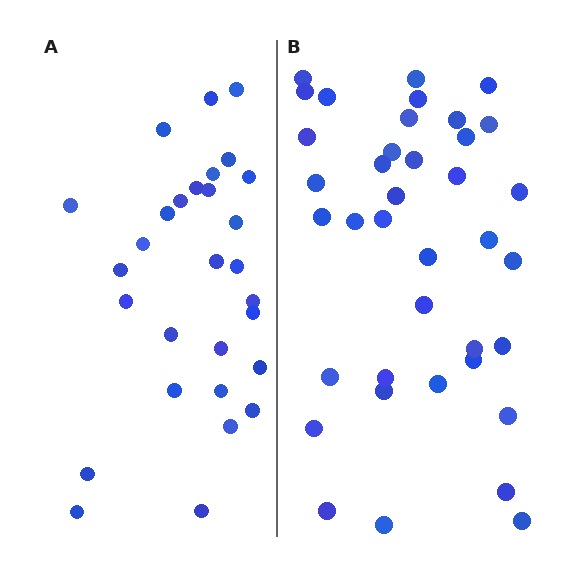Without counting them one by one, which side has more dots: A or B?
Region B (the right region) has more dots.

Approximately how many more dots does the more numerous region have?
Region B has roughly 8 or so more dots than region A.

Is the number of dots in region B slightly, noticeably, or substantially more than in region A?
Region B has noticeably more, but not dramatically so. The ratio is roughly 1.3 to 1.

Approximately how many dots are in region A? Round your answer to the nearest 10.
About 30 dots. (The exact count is 29, which rounds to 30.)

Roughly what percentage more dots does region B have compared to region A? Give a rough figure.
About 30% more.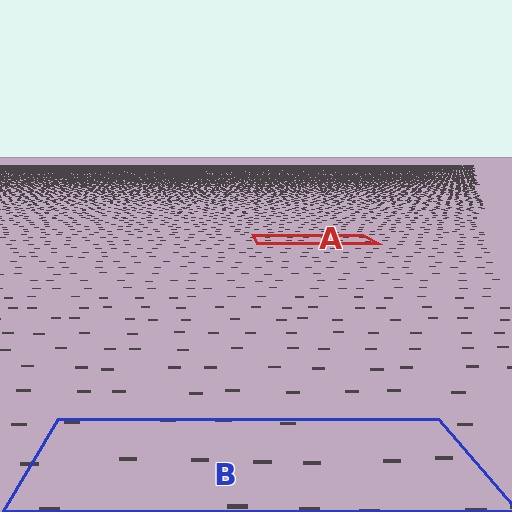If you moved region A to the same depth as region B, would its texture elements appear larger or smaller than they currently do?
They would appear larger. At a closer depth, the same texture elements are projected at a bigger on-screen size.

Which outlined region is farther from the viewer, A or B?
Region A is farther from the viewer — the texture elements inside it appear smaller and more densely packed.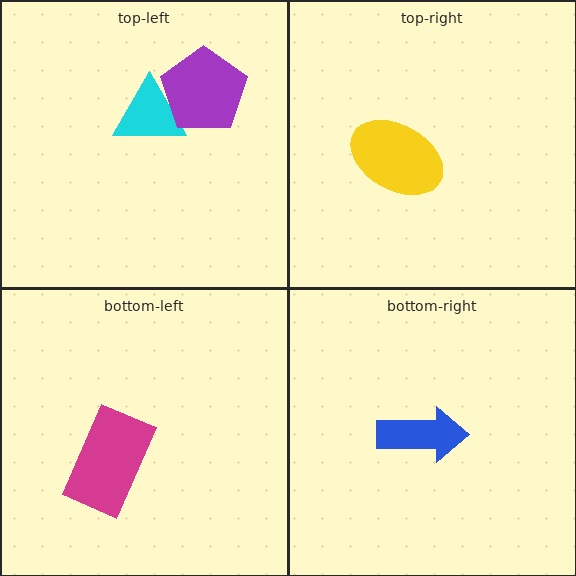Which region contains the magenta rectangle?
The bottom-left region.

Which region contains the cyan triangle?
The top-left region.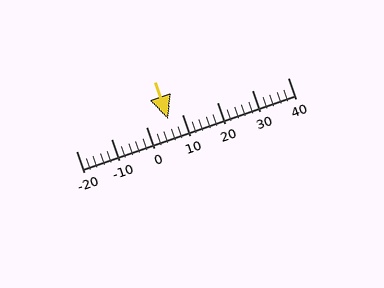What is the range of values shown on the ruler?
The ruler shows values from -20 to 40.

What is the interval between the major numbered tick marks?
The major tick marks are spaced 10 units apart.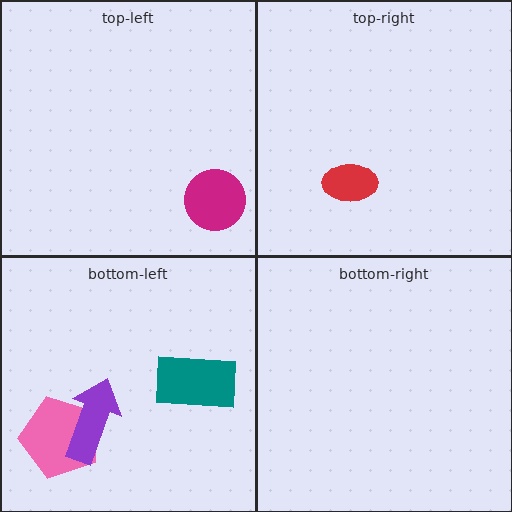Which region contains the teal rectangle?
The bottom-left region.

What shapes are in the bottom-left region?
The teal rectangle, the pink pentagon, the purple arrow.